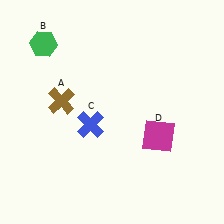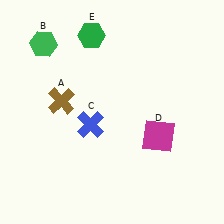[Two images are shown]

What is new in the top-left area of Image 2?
A green hexagon (E) was added in the top-left area of Image 2.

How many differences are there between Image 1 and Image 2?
There is 1 difference between the two images.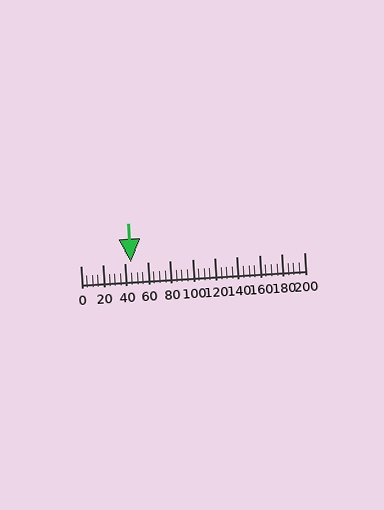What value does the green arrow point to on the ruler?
The green arrow points to approximately 45.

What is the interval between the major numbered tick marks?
The major tick marks are spaced 20 units apart.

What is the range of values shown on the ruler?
The ruler shows values from 0 to 200.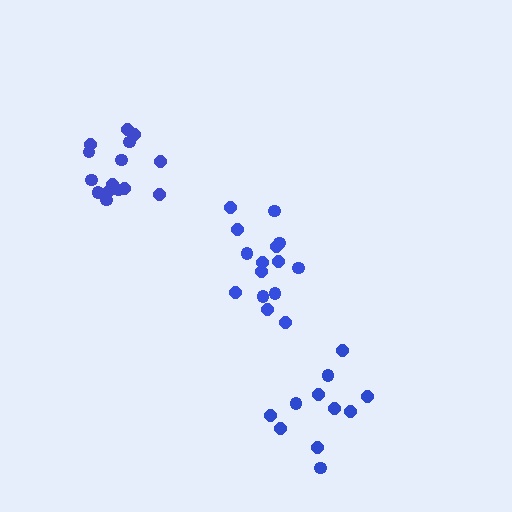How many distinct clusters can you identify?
There are 3 distinct clusters.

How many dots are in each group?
Group 1: 11 dots, Group 2: 15 dots, Group 3: 15 dots (41 total).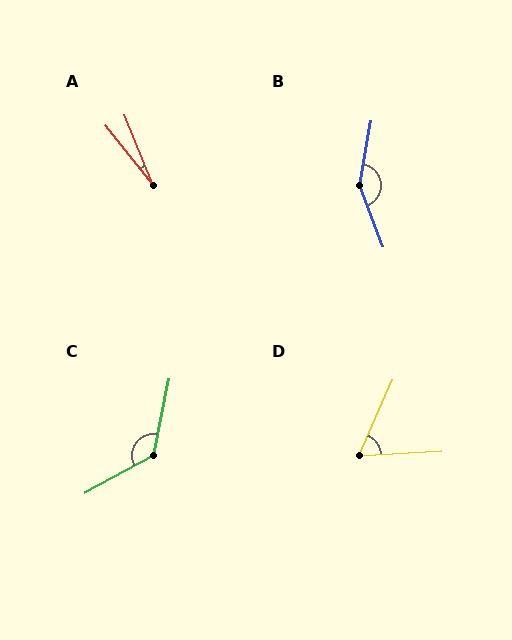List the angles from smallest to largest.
A (16°), D (63°), C (130°), B (149°).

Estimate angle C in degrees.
Approximately 130 degrees.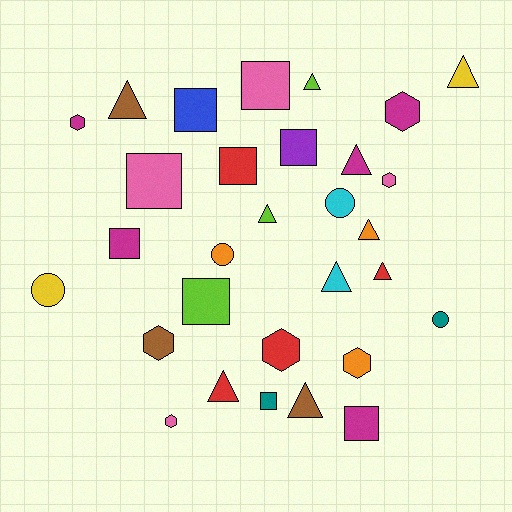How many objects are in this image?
There are 30 objects.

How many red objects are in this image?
There are 4 red objects.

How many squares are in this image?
There are 9 squares.